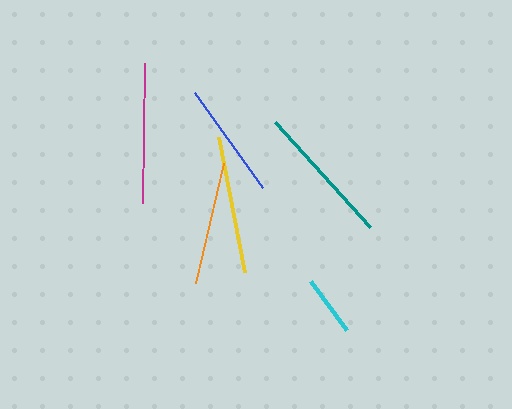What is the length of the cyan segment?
The cyan segment is approximately 61 pixels long.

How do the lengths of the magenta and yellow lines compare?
The magenta and yellow lines are approximately the same length.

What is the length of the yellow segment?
The yellow segment is approximately 138 pixels long.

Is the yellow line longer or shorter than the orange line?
The yellow line is longer than the orange line.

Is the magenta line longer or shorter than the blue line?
The magenta line is longer than the blue line.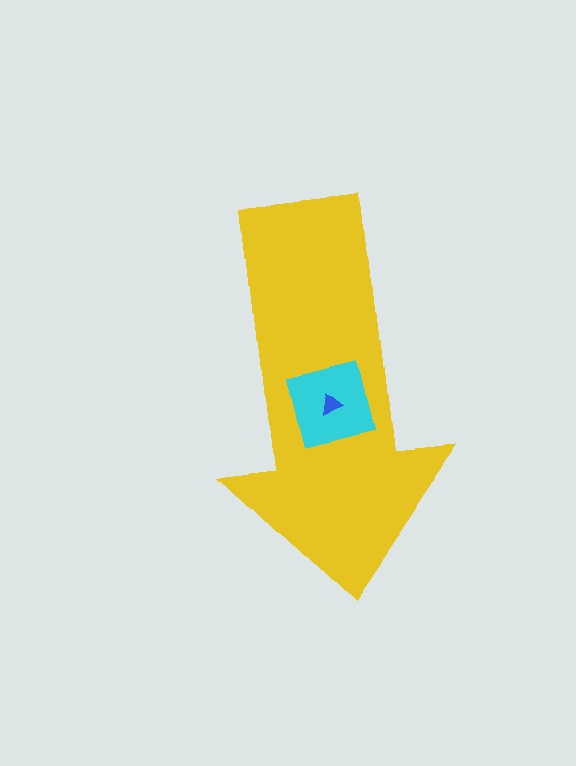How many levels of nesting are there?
3.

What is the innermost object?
The blue triangle.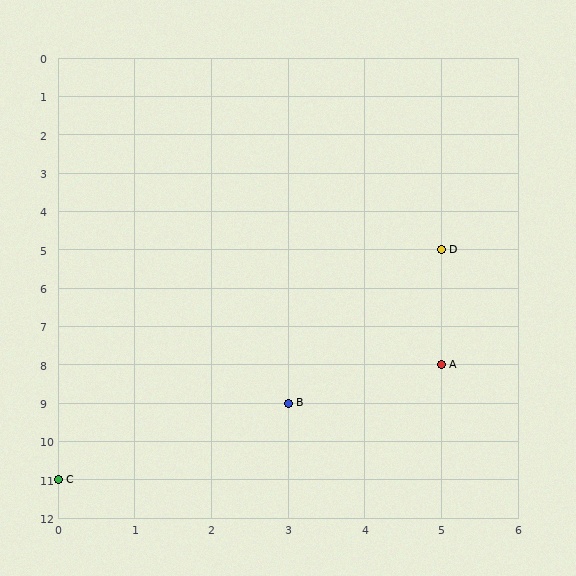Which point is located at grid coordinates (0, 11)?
Point C is at (0, 11).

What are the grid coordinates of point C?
Point C is at grid coordinates (0, 11).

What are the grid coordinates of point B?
Point B is at grid coordinates (3, 9).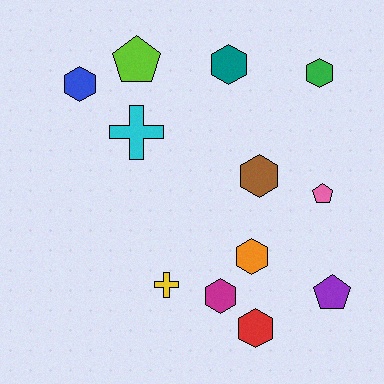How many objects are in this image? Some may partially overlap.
There are 12 objects.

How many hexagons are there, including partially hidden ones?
There are 7 hexagons.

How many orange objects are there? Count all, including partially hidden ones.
There is 1 orange object.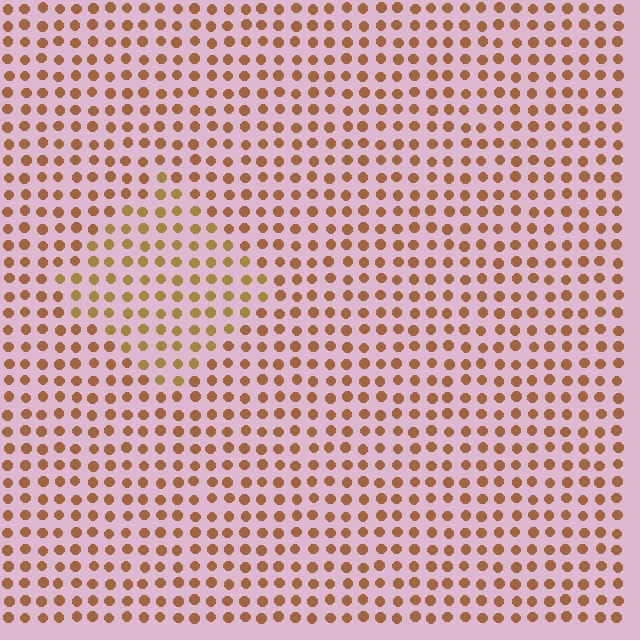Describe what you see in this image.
The image is filled with small brown elements in a uniform arrangement. A diamond-shaped region is visible where the elements are tinted to a slightly different hue, forming a subtle color boundary.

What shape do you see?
I see a diamond.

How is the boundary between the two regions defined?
The boundary is defined purely by a slight shift in hue (about 20 degrees). Spacing, size, and orientation are identical on both sides.